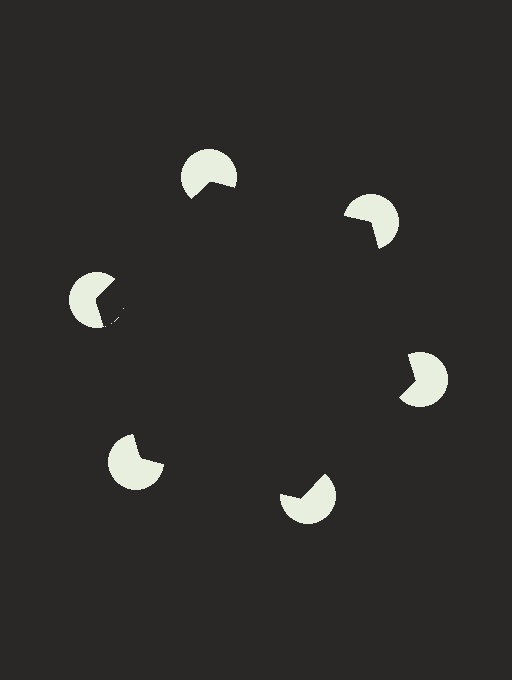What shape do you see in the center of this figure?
An illusory hexagon — its edges are inferred from the aligned wedge cuts in the pac-man discs, not physically drawn.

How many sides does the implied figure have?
6 sides.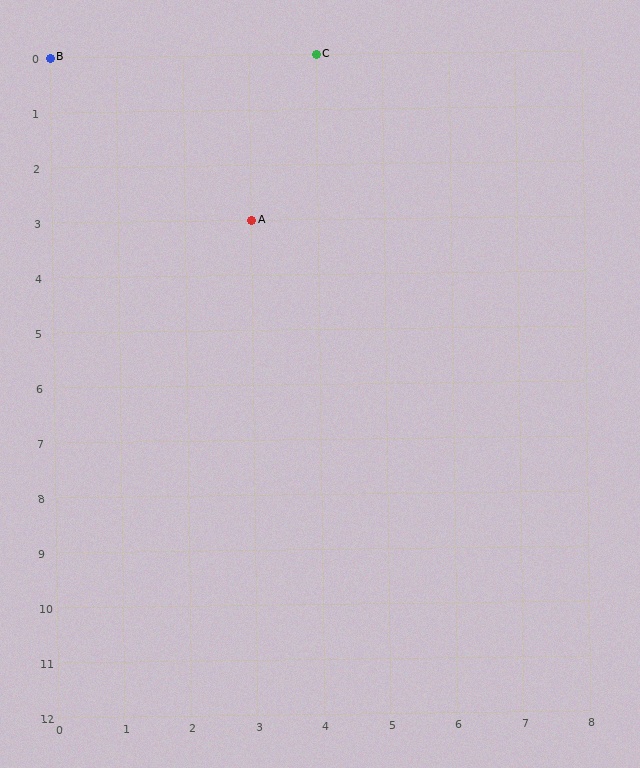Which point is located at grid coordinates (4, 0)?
Point C is at (4, 0).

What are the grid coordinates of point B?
Point B is at grid coordinates (0, 0).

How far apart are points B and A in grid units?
Points B and A are 3 columns and 3 rows apart (about 4.2 grid units diagonally).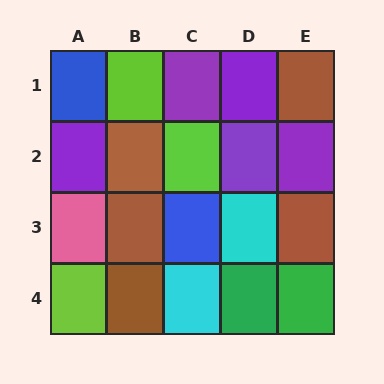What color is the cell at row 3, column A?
Pink.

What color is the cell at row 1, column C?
Purple.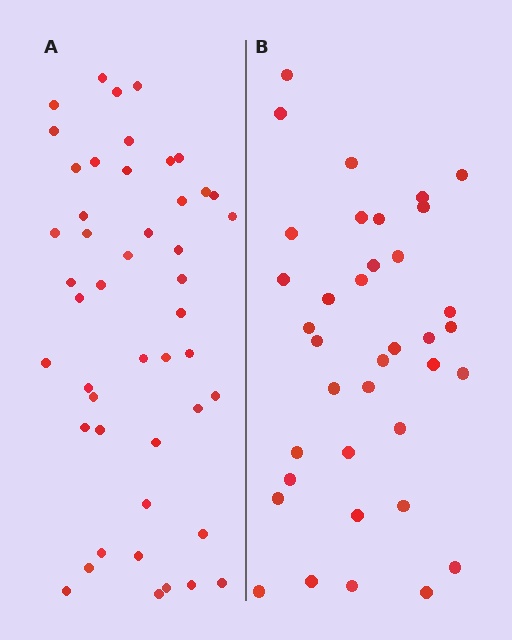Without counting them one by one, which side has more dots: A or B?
Region A (the left region) has more dots.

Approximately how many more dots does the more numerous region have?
Region A has roughly 10 or so more dots than region B.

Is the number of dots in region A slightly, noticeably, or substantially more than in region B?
Region A has noticeably more, but not dramatically so. The ratio is roughly 1.3 to 1.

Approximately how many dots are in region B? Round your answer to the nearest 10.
About 40 dots. (The exact count is 37, which rounds to 40.)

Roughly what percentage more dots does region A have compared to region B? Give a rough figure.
About 25% more.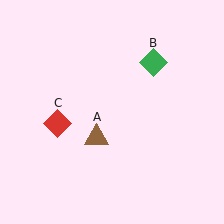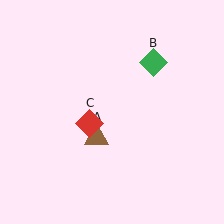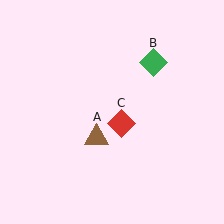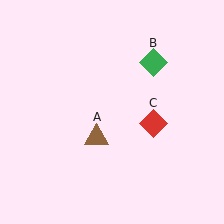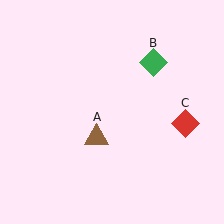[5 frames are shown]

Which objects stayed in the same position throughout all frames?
Brown triangle (object A) and green diamond (object B) remained stationary.